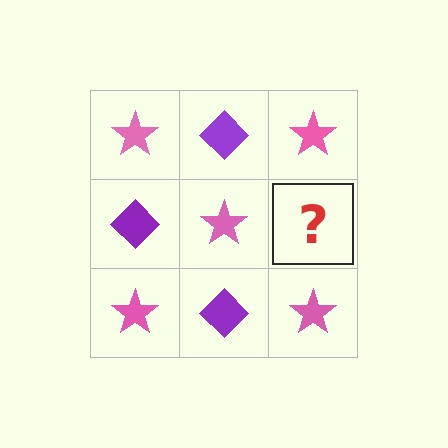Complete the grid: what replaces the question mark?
The question mark should be replaced with a purple diamond.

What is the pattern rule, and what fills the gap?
The rule is that it alternates pink star and purple diamond in a checkerboard pattern. The gap should be filled with a purple diamond.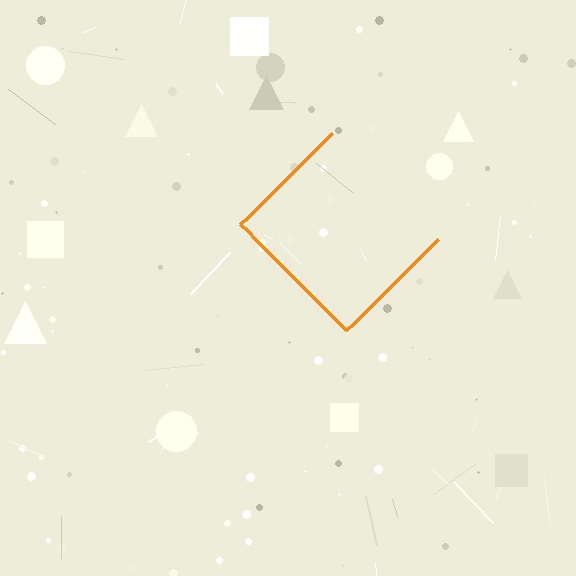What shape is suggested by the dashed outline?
The dashed outline suggests a diamond.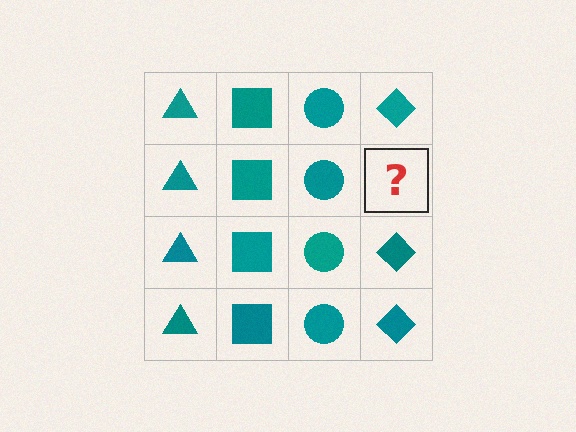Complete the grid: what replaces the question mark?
The question mark should be replaced with a teal diamond.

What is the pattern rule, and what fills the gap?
The rule is that each column has a consistent shape. The gap should be filled with a teal diamond.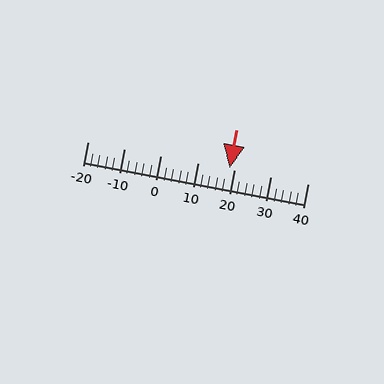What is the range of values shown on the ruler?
The ruler shows values from -20 to 40.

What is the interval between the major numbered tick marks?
The major tick marks are spaced 10 units apart.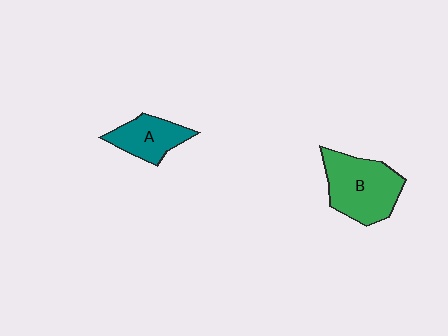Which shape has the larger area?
Shape B (green).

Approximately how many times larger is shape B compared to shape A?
Approximately 1.7 times.